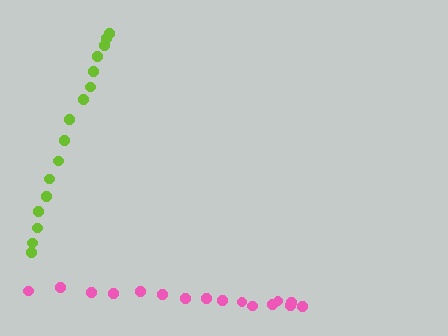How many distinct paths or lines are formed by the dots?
There are 2 distinct paths.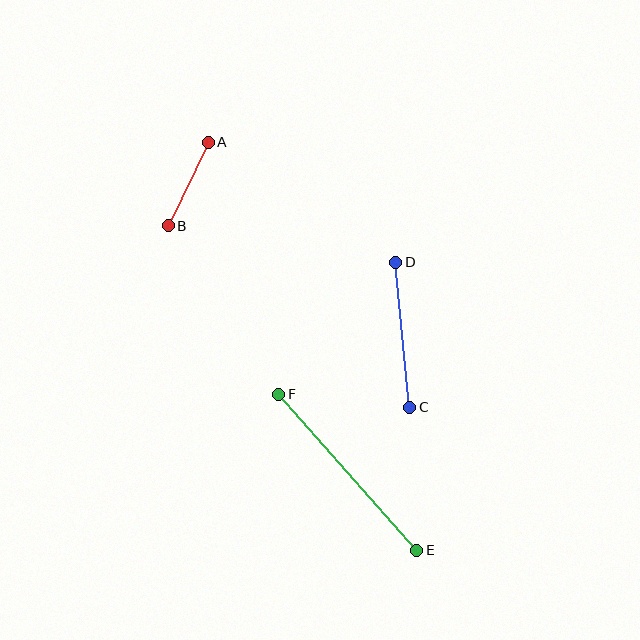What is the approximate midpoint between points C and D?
The midpoint is at approximately (403, 335) pixels.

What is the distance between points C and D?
The distance is approximately 146 pixels.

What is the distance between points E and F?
The distance is approximately 208 pixels.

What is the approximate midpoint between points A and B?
The midpoint is at approximately (188, 184) pixels.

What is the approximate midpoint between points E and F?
The midpoint is at approximately (348, 472) pixels.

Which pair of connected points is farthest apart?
Points E and F are farthest apart.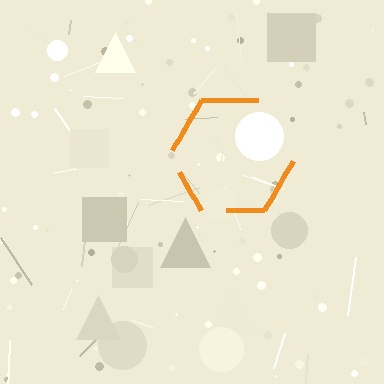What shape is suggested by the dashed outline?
The dashed outline suggests a hexagon.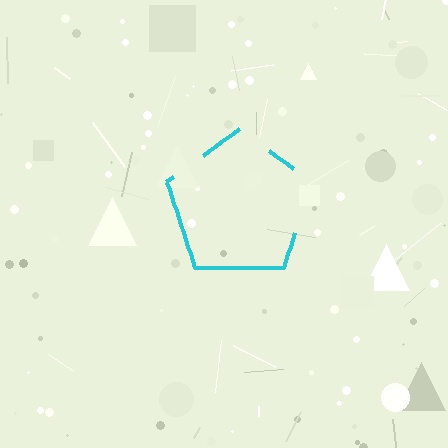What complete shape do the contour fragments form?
The contour fragments form a pentagon.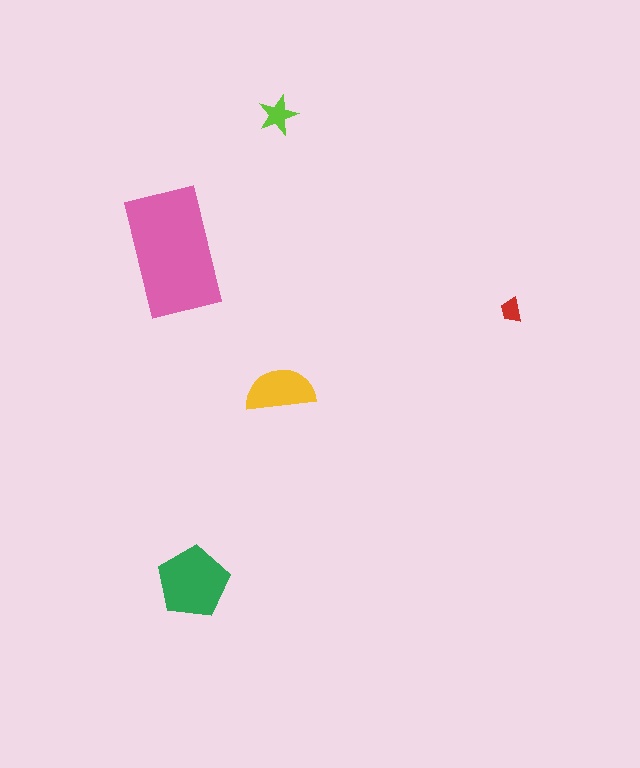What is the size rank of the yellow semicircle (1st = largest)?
3rd.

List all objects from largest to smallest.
The pink rectangle, the green pentagon, the yellow semicircle, the lime star, the red trapezoid.